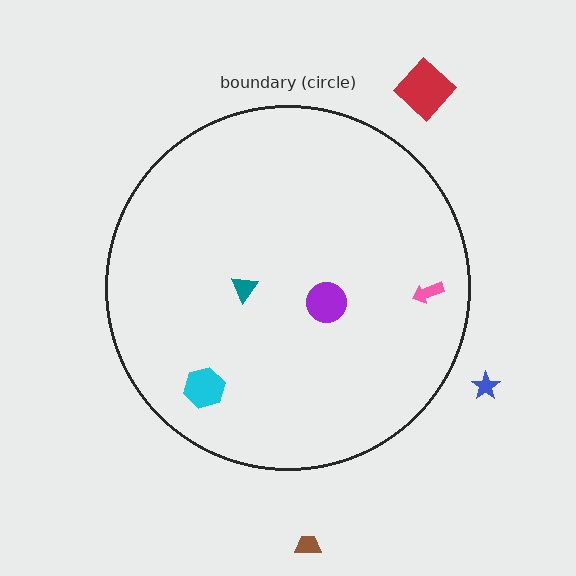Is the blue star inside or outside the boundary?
Outside.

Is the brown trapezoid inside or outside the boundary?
Outside.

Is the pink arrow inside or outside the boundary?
Inside.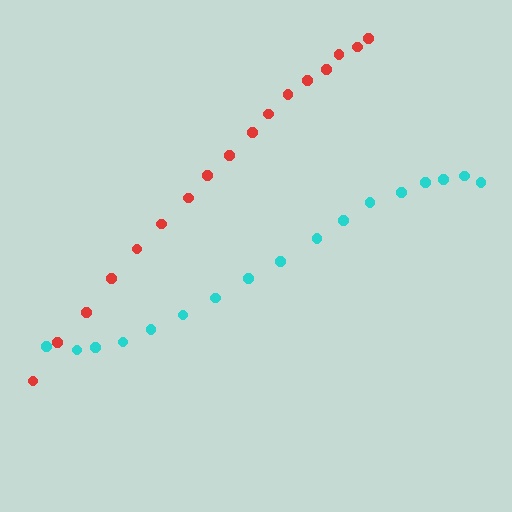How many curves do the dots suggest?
There are 2 distinct paths.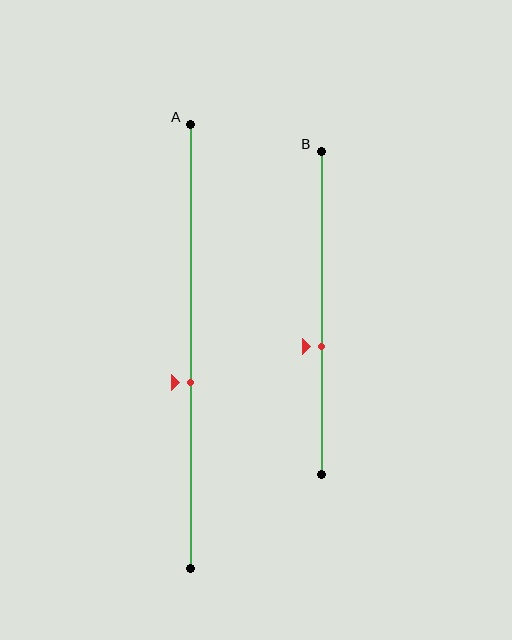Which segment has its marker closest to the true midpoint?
Segment A has its marker closest to the true midpoint.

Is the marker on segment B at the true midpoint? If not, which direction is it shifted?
No, the marker on segment B is shifted downward by about 11% of the segment length.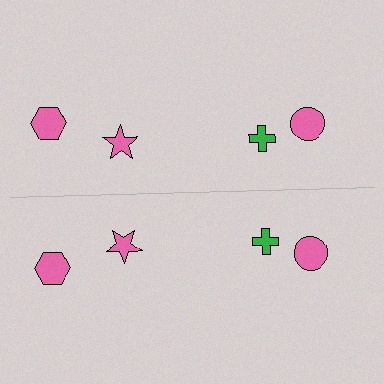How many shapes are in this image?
There are 8 shapes in this image.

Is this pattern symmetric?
Yes, this pattern has bilateral (reflection) symmetry.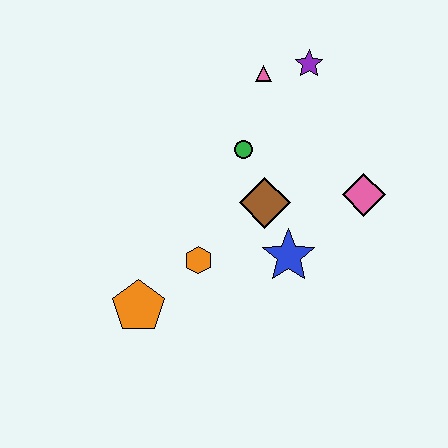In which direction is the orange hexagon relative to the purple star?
The orange hexagon is below the purple star.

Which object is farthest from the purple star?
The orange pentagon is farthest from the purple star.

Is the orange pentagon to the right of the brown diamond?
No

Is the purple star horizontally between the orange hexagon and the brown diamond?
No